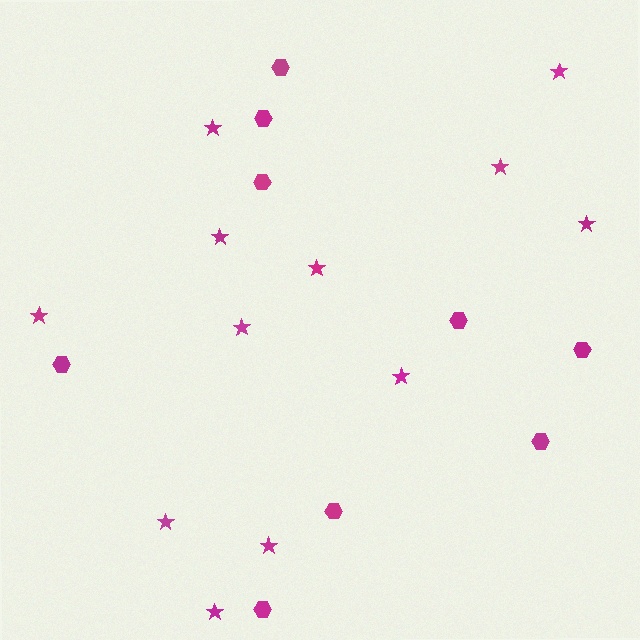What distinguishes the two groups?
There are 2 groups: one group of stars (12) and one group of hexagons (9).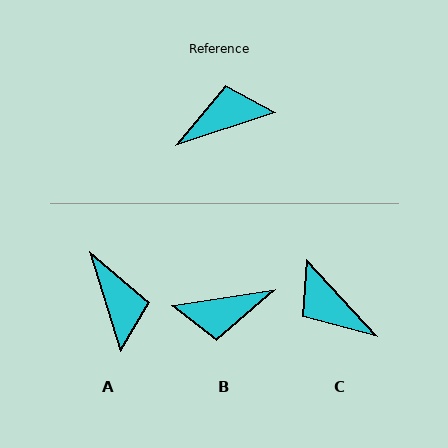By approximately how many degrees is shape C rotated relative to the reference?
Approximately 115 degrees counter-clockwise.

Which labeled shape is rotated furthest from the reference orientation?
B, about 171 degrees away.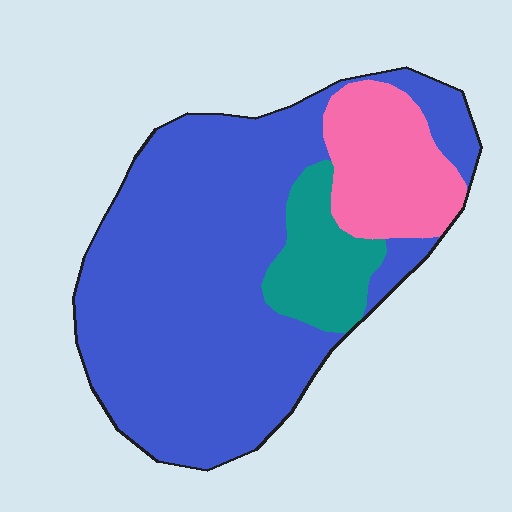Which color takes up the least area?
Teal, at roughly 10%.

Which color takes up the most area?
Blue, at roughly 70%.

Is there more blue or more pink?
Blue.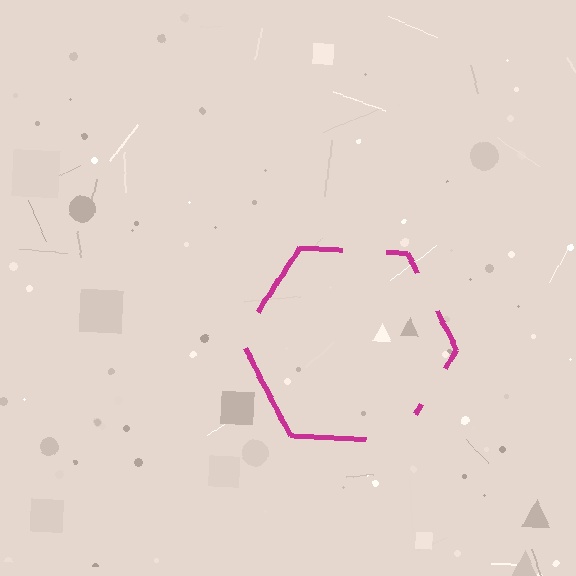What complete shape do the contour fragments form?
The contour fragments form a hexagon.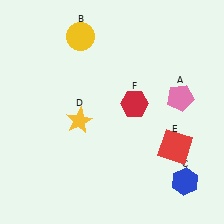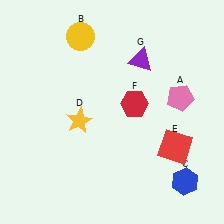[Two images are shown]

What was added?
A purple triangle (G) was added in Image 2.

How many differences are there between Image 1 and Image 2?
There is 1 difference between the two images.